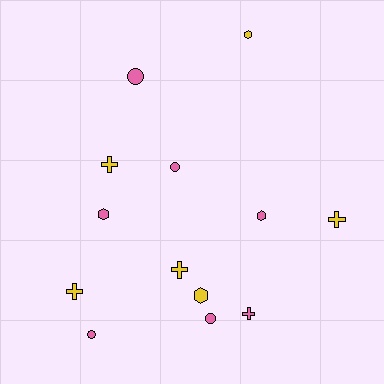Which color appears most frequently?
Pink, with 7 objects.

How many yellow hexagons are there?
There are 2 yellow hexagons.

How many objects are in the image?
There are 13 objects.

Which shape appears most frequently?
Cross, with 5 objects.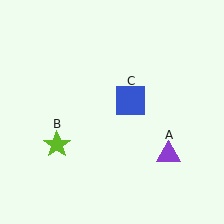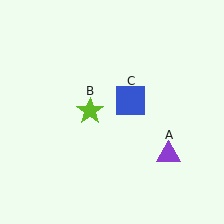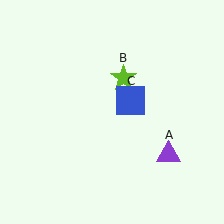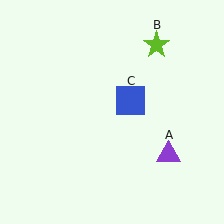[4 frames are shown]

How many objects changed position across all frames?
1 object changed position: lime star (object B).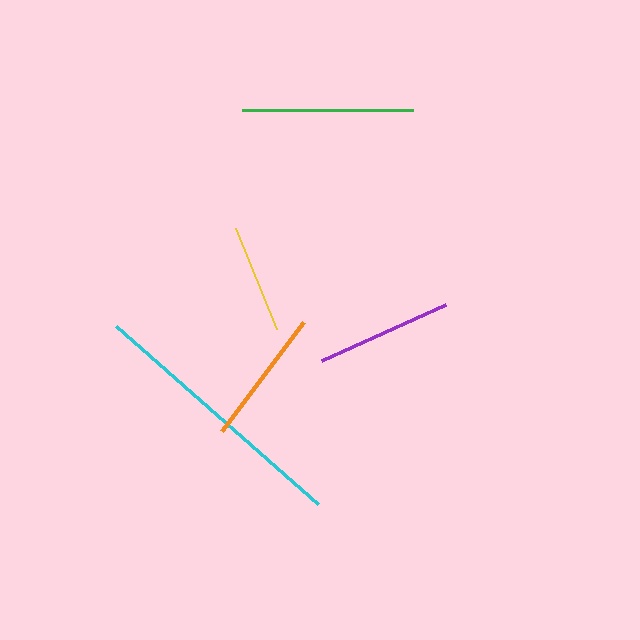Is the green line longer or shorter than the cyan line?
The cyan line is longer than the green line.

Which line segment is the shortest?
The yellow line is the shortest at approximately 109 pixels.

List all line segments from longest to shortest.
From longest to shortest: cyan, green, orange, purple, yellow.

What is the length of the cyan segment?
The cyan segment is approximately 270 pixels long.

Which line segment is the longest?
The cyan line is the longest at approximately 270 pixels.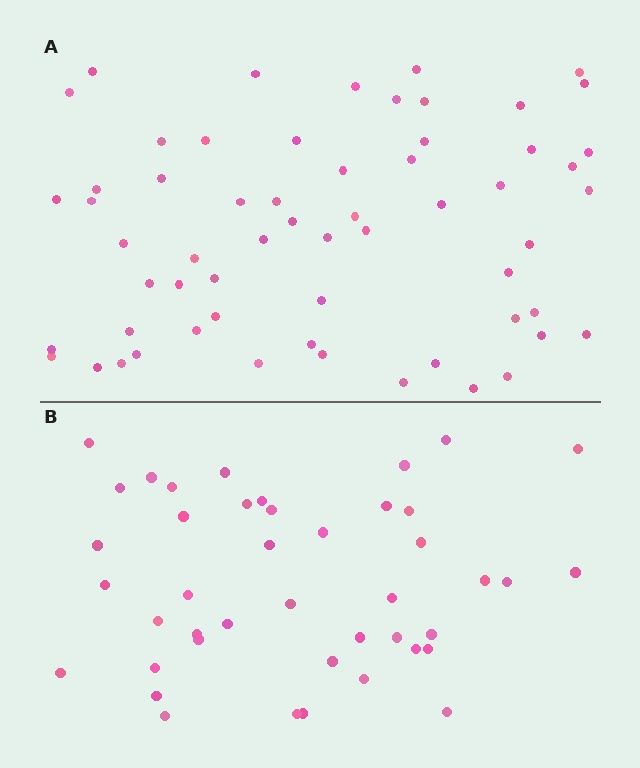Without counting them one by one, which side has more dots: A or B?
Region A (the top region) has more dots.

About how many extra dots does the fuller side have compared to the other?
Region A has approximately 15 more dots than region B.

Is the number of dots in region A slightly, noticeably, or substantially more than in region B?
Region A has noticeably more, but not dramatically so. The ratio is roughly 1.4 to 1.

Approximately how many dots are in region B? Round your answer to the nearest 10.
About 40 dots. (The exact count is 43, which rounds to 40.)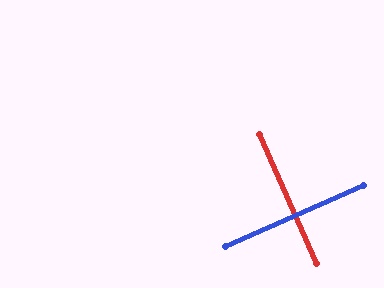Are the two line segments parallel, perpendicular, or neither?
Perpendicular — they meet at approximately 90°.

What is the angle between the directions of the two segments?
Approximately 90 degrees.